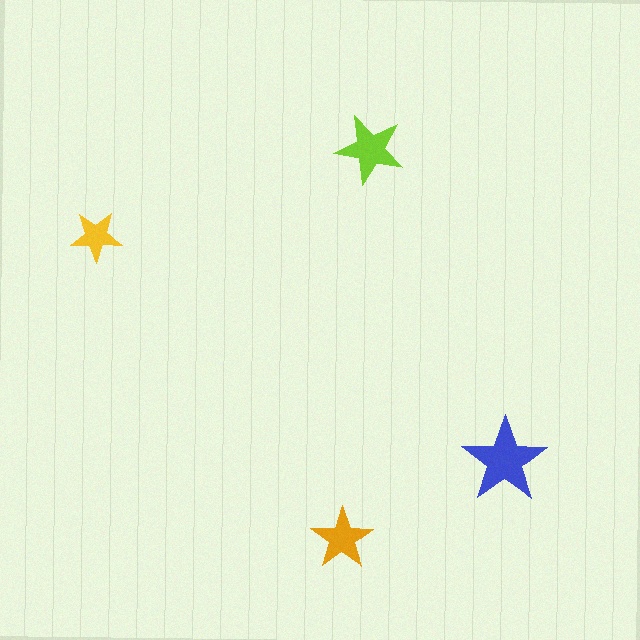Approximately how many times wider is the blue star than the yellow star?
About 1.5 times wider.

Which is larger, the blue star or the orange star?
The blue one.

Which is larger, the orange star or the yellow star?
The orange one.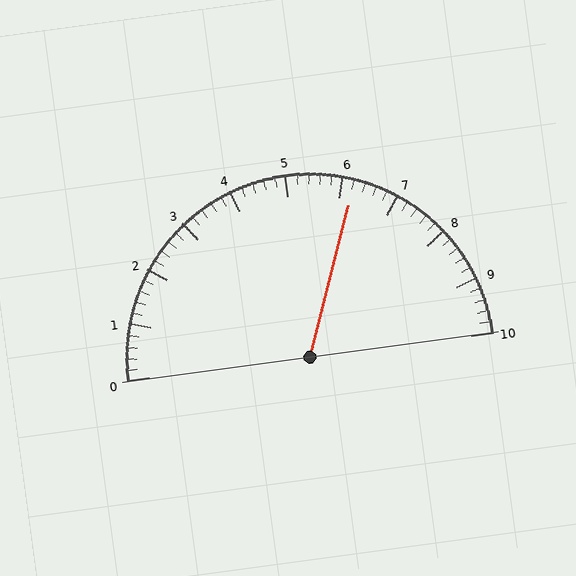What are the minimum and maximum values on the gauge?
The gauge ranges from 0 to 10.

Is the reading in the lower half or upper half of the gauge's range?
The reading is in the upper half of the range (0 to 10).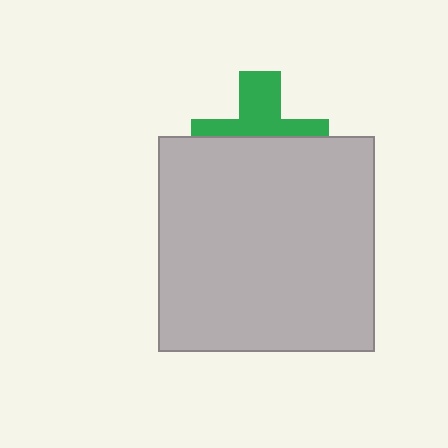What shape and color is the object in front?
The object in front is a light gray square.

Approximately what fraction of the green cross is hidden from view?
Roughly 57% of the green cross is hidden behind the light gray square.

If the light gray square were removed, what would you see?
You would see the complete green cross.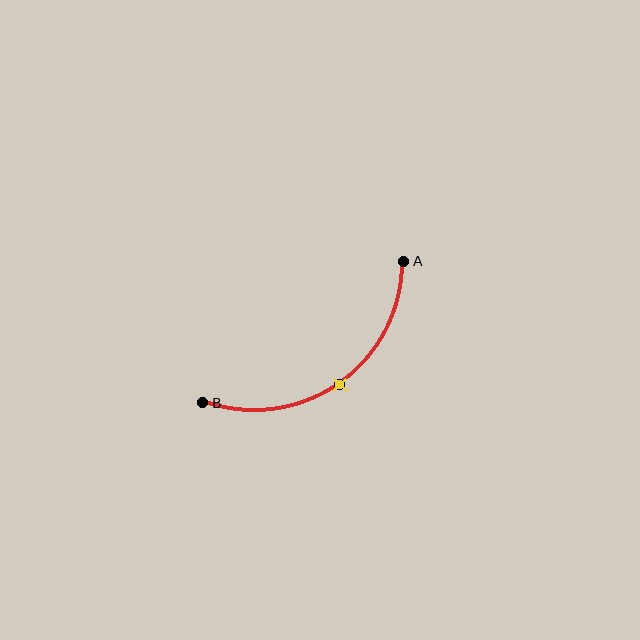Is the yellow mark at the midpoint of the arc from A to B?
Yes. The yellow mark lies on the arc at equal arc-length from both A and B — it is the arc midpoint.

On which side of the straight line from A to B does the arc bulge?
The arc bulges below and to the right of the straight line connecting A and B.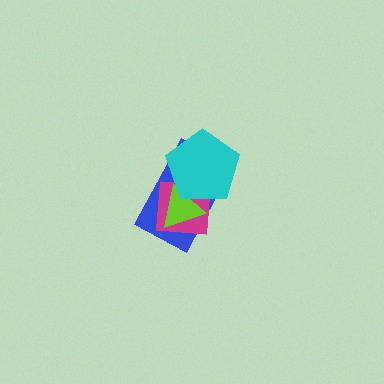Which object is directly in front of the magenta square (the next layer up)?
The lime triangle is directly in front of the magenta square.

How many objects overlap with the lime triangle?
3 objects overlap with the lime triangle.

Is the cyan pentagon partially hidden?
No, no other shape covers it.